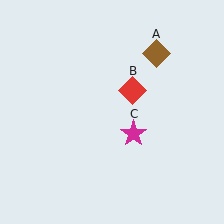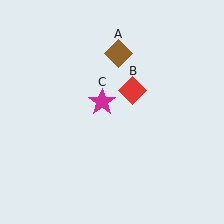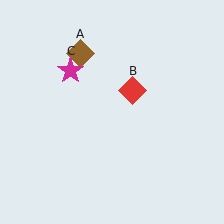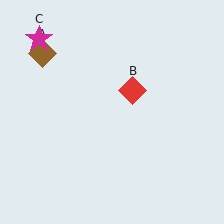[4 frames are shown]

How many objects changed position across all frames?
2 objects changed position: brown diamond (object A), magenta star (object C).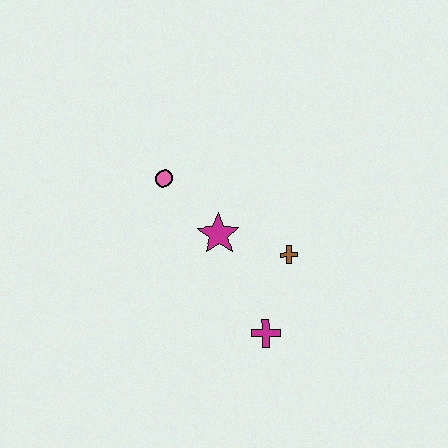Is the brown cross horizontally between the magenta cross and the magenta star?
No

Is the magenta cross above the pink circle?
No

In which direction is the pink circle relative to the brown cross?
The pink circle is to the left of the brown cross.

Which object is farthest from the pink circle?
The magenta cross is farthest from the pink circle.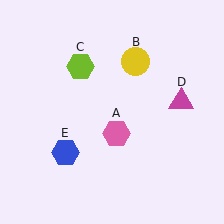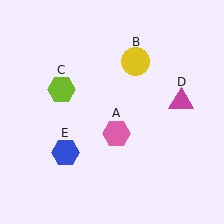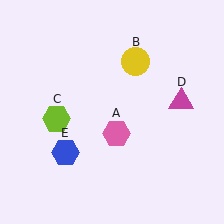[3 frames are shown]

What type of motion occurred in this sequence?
The lime hexagon (object C) rotated counterclockwise around the center of the scene.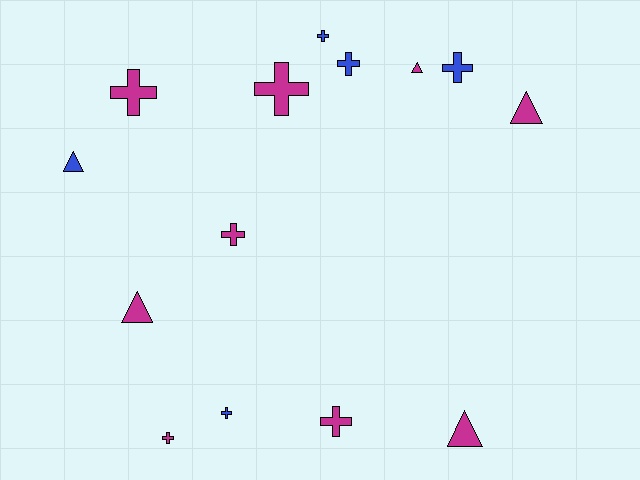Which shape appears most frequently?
Cross, with 9 objects.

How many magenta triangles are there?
There are 4 magenta triangles.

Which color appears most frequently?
Magenta, with 9 objects.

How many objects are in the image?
There are 14 objects.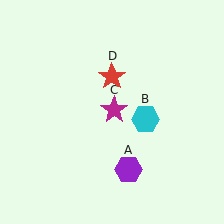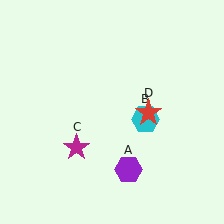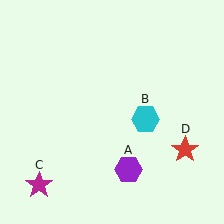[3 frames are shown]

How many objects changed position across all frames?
2 objects changed position: magenta star (object C), red star (object D).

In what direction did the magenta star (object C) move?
The magenta star (object C) moved down and to the left.